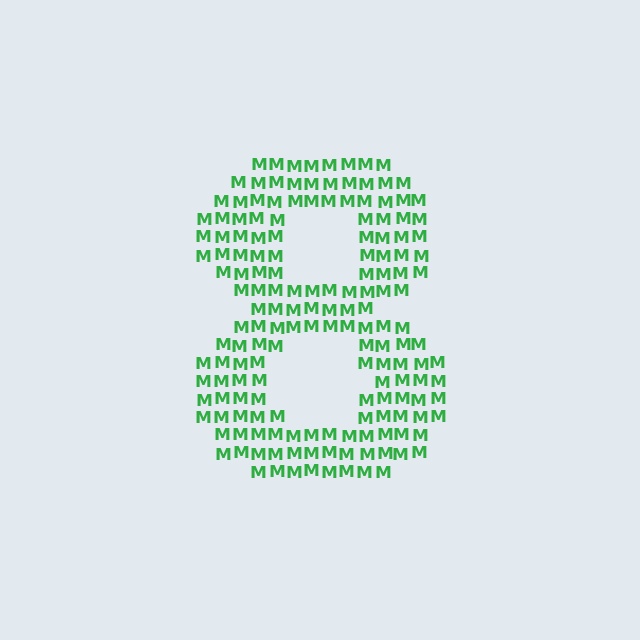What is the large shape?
The large shape is the digit 8.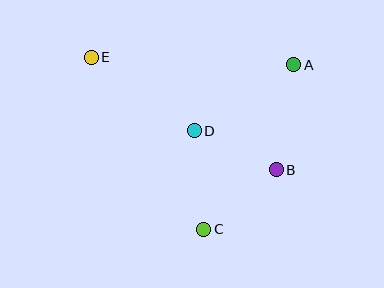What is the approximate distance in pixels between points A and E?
The distance between A and E is approximately 203 pixels.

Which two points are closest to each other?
Points B and D are closest to each other.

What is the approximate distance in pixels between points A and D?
The distance between A and D is approximately 119 pixels.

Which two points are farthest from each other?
Points B and E are farthest from each other.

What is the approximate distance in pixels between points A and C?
The distance between A and C is approximately 188 pixels.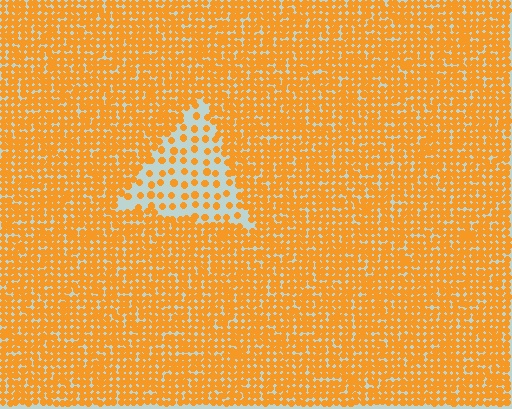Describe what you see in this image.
The image contains small orange elements arranged at two different densities. A triangle-shaped region is visible where the elements are less densely packed than the surrounding area.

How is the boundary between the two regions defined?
The boundary is defined by a change in element density (approximately 2.9x ratio). All elements are the same color, size, and shape.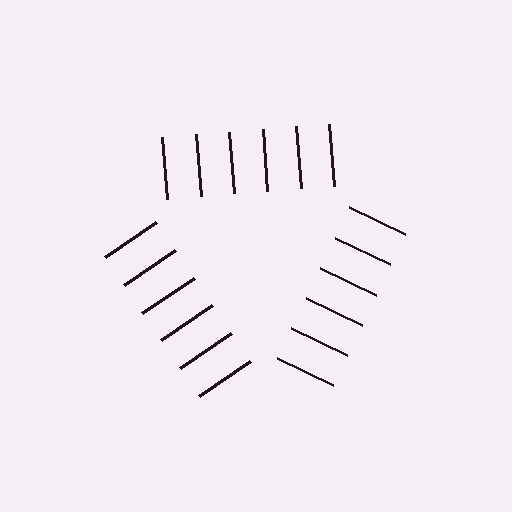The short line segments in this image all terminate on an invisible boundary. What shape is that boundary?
An illusory triangle — the line segments terminate on its edges but no continuous stroke is drawn.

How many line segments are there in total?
18 — 6 along each of the 3 edges.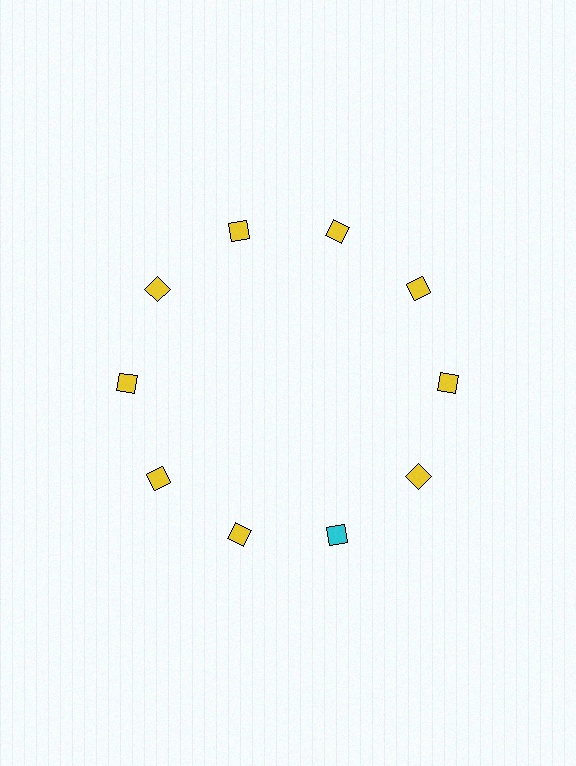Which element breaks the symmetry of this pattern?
The cyan diamond at roughly the 5 o'clock position breaks the symmetry. All other shapes are yellow diamonds.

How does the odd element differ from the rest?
It has a different color: cyan instead of yellow.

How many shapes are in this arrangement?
There are 10 shapes arranged in a ring pattern.